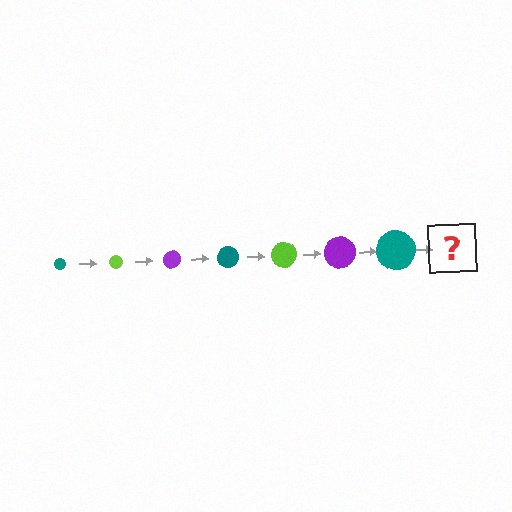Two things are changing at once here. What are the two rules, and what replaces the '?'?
The two rules are that the circle grows larger each step and the color cycles through teal, lime, and purple. The '?' should be a lime circle, larger than the previous one.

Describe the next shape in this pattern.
It should be a lime circle, larger than the previous one.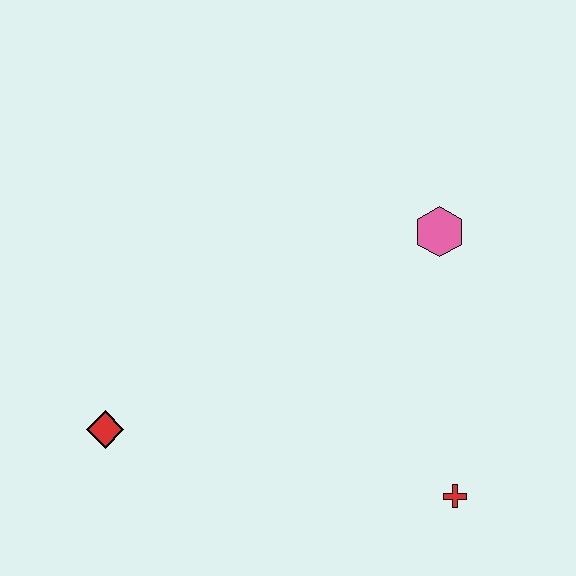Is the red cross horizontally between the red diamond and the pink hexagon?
No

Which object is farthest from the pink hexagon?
The red diamond is farthest from the pink hexagon.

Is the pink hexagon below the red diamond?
No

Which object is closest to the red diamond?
The red cross is closest to the red diamond.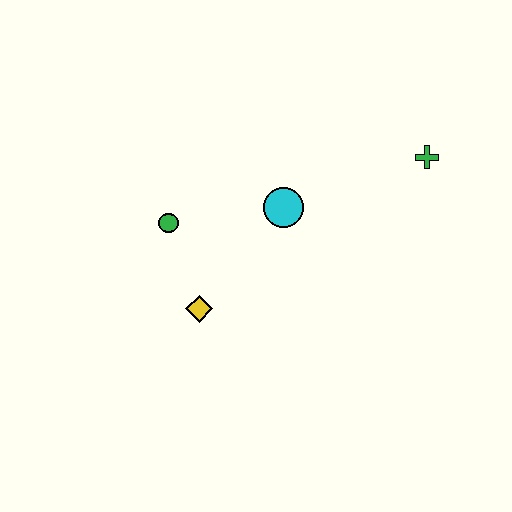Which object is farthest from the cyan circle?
The green cross is farthest from the cyan circle.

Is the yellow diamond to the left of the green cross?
Yes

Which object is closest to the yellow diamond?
The green circle is closest to the yellow diamond.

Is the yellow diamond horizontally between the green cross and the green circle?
Yes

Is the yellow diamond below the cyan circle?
Yes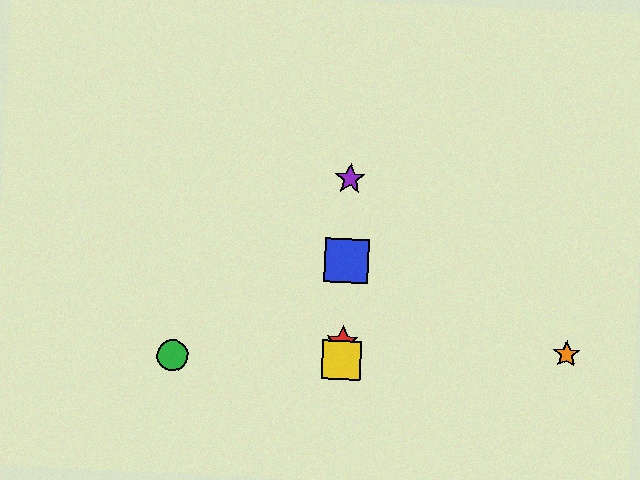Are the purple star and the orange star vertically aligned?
No, the purple star is at x≈350 and the orange star is at x≈567.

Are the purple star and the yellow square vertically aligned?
Yes, both are at x≈350.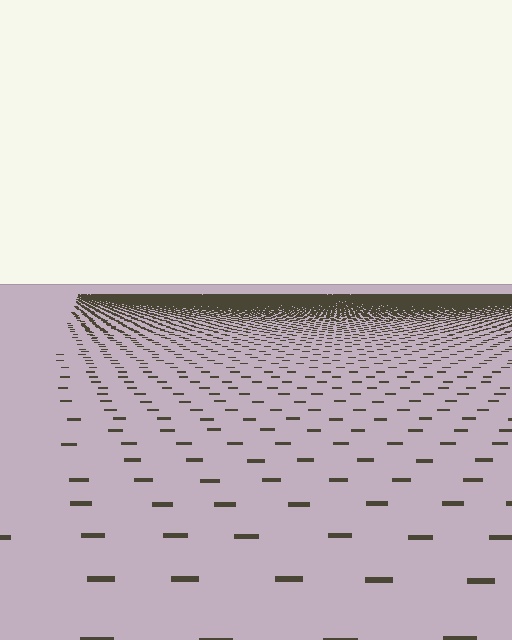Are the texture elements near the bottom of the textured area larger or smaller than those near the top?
Larger. Near the bottom, elements are closer to the viewer and appear at a bigger on-screen size.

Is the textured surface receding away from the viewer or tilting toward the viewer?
The surface is receding away from the viewer. Texture elements get smaller and denser toward the top.